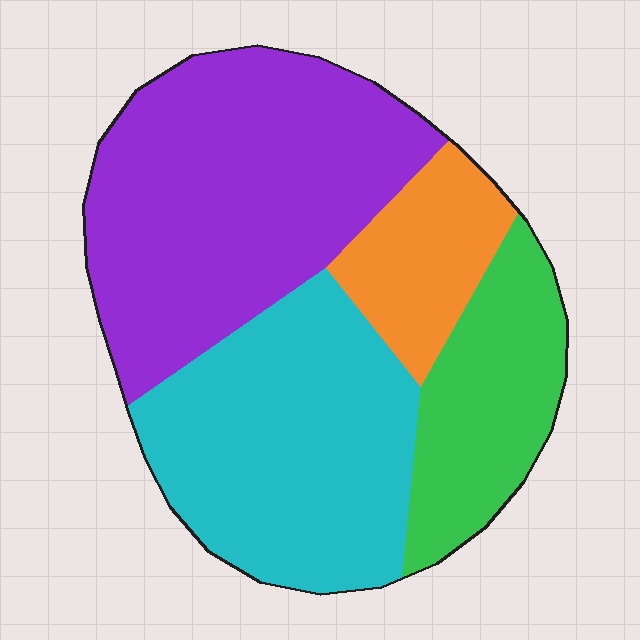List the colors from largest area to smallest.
From largest to smallest: purple, cyan, green, orange.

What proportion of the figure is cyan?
Cyan covers 32% of the figure.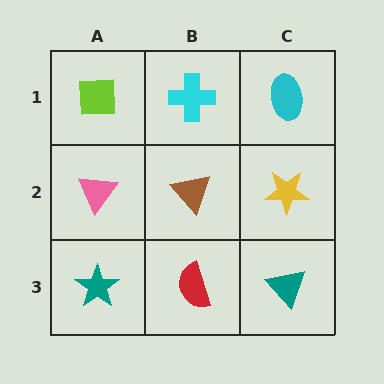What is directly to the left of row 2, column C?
A brown triangle.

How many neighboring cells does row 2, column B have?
4.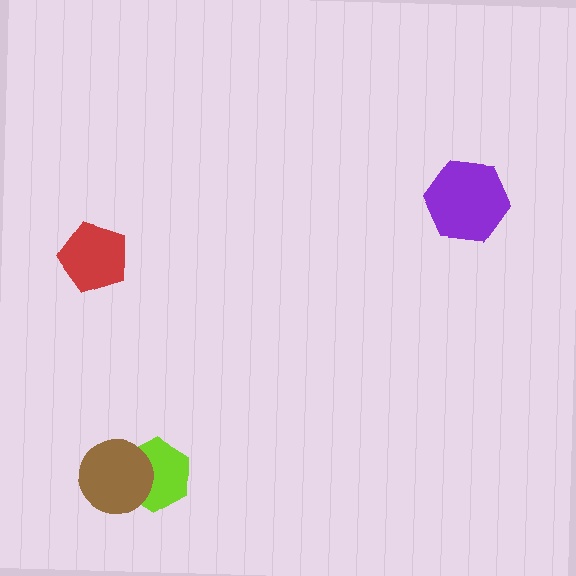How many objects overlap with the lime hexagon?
1 object overlaps with the lime hexagon.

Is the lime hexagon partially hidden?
Yes, it is partially covered by another shape.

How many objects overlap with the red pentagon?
0 objects overlap with the red pentagon.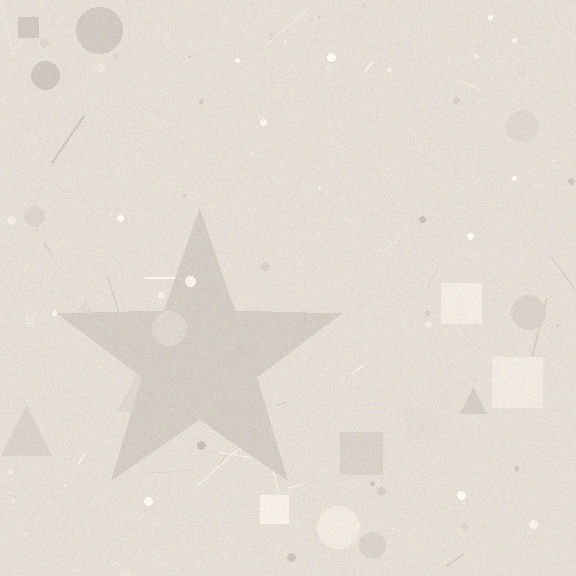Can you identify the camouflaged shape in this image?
The camouflaged shape is a star.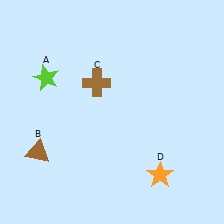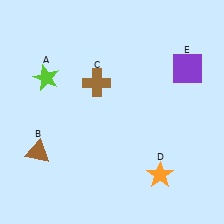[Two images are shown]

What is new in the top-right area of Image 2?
A purple square (E) was added in the top-right area of Image 2.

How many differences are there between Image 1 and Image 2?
There is 1 difference between the two images.